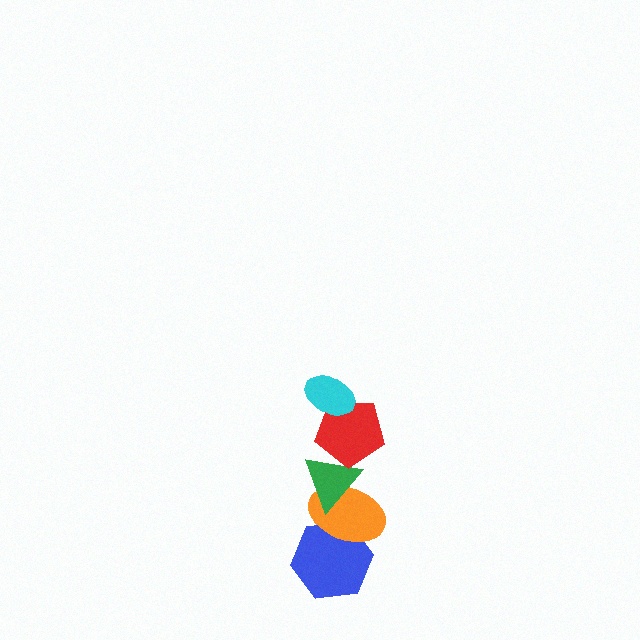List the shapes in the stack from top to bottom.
From top to bottom: the cyan ellipse, the red pentagon, the green triangle, the orange ellipse, the blue hexagon.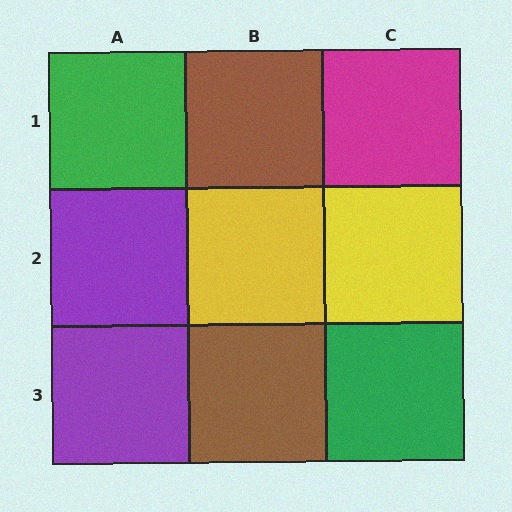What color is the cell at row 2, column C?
Yellow.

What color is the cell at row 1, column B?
Brown.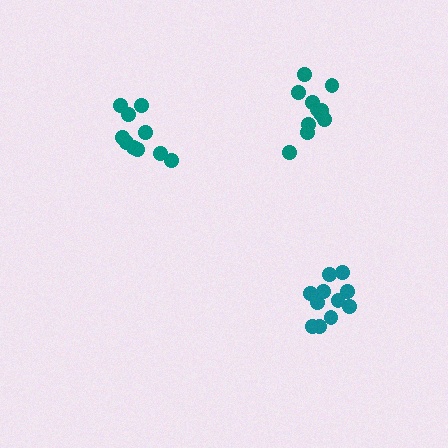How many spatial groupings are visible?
There are 3 spatial groupings.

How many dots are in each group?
Group 1: 11 dots, Group 2: 12 dots, Group 3: 10 dots (33 total).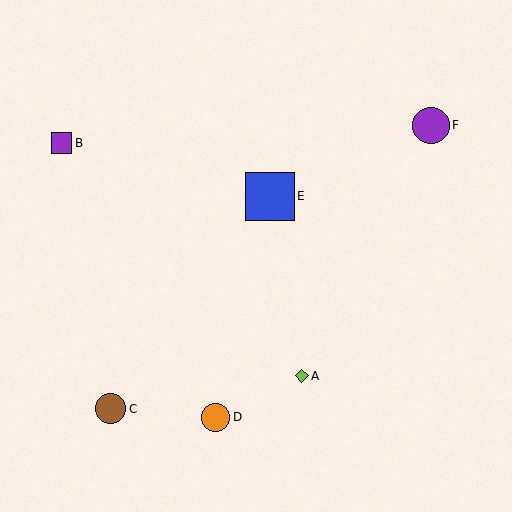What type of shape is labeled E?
Shape E is a blue square.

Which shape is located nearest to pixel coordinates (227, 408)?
The orange circle (labeled D) at (216, 417) is nearest to that location.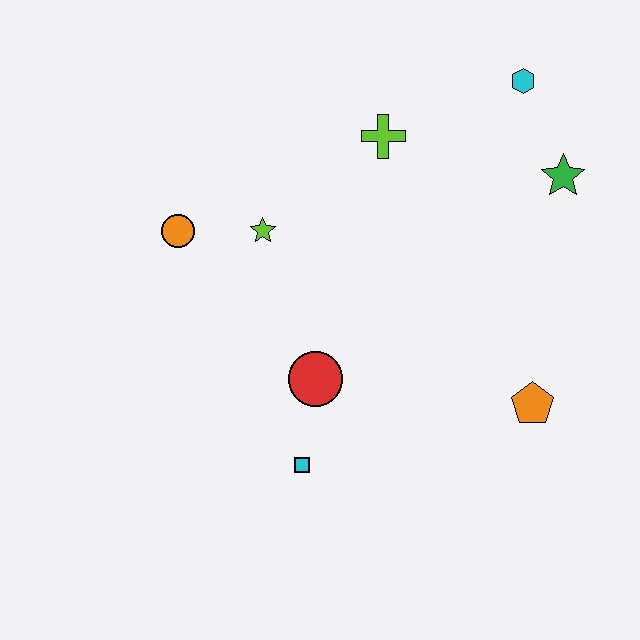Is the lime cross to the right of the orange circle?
Yes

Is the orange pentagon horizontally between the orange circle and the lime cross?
No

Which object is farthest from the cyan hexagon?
The cyan square is farthest from the cyan hexagon.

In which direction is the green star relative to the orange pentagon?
The green star is above the orange pentagon.